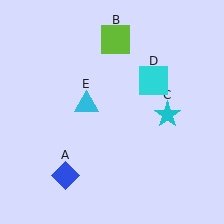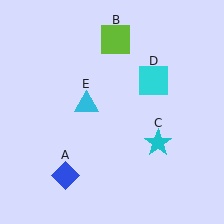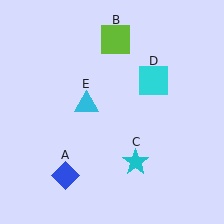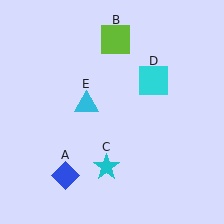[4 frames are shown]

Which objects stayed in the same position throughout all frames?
Blue diamond (object A) and lime square (object B) and cyan square (object D) and cyan triangle (object E) remained stationary.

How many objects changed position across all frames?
1 object changed position: cyan star (object C).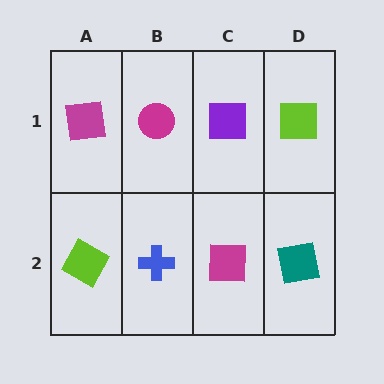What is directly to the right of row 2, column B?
A magenta square.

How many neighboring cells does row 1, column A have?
2.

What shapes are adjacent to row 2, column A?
A magenta square (row 1, column A), a blue cross (row 2, column B).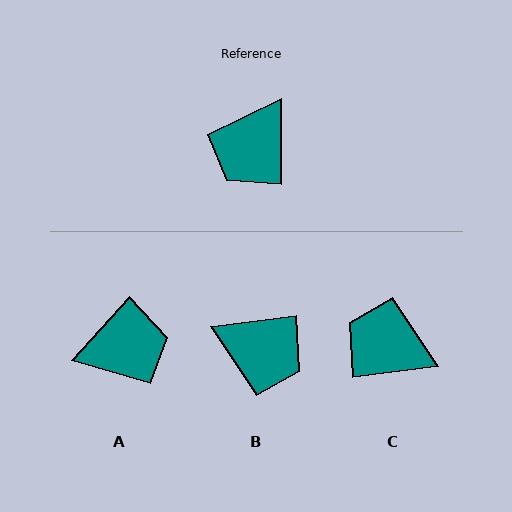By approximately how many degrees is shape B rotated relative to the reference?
Approximately 97 degrees counter-clockwise.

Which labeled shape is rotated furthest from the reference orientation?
A, about 138 degrees away.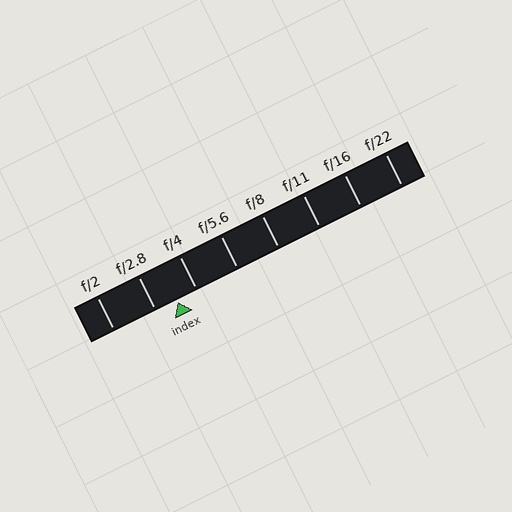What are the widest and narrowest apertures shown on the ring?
The widest aperture shown is f/2 and the narrowest is f/22.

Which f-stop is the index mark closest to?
The index mark is closest to f/4.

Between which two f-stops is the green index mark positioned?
The index mark is between f/2.8 and f/4.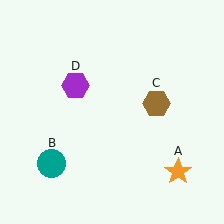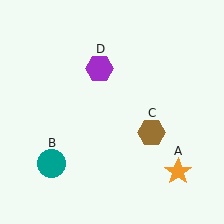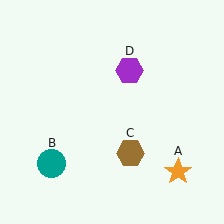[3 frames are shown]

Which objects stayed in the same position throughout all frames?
Orange star (object A) and teal circle (object B) remained stationary.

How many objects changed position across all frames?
2 objects changed position: brown hexagon (object C), purple hexagon (object D).